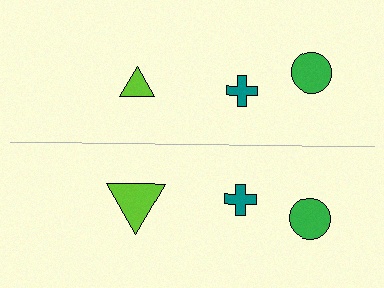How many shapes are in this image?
There are 6 shapes in this image.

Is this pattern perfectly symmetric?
No, the pattern is not perfectly symmetric. The lime triangle on the bottom side has a different size than its mirror counterpart.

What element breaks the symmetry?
The lime triangle on the bottom side has a different size than its mirror counterpart.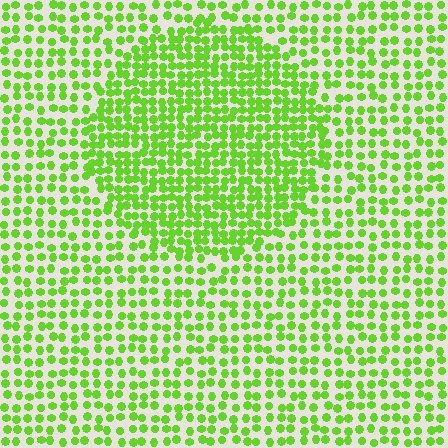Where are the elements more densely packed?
The elements are more densely packed inside the circle boundary.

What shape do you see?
I see a circle.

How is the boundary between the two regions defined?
The boundary is defined by a change in element density (approximately 1.7x ratio). All elements are the same color, size, and shape.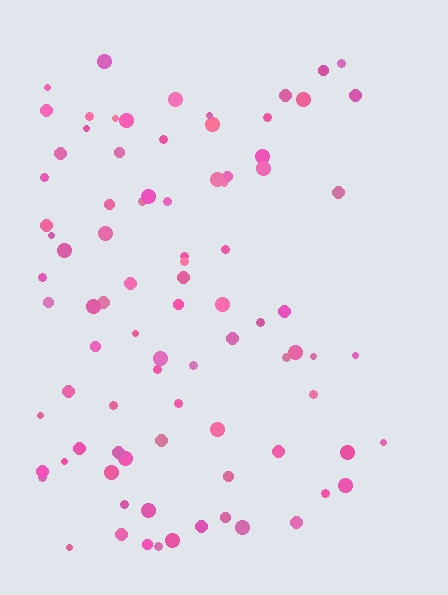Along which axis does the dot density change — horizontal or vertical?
Horizontal.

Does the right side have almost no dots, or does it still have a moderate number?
Still a moderate number, just noticeably fewer than the left.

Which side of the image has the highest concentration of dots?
The left.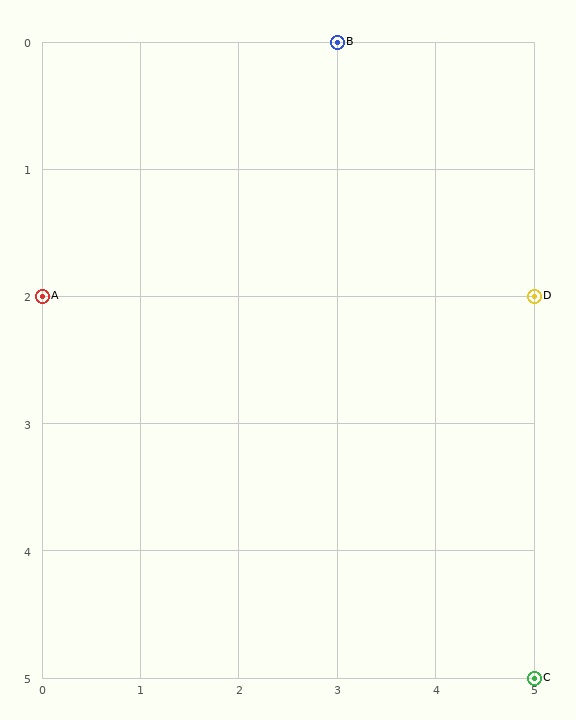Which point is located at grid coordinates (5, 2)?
Point D is at (5, 2).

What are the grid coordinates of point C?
Point C is at grid coordinates (5, 5).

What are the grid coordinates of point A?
Point A is at grid coordinates (0, 2).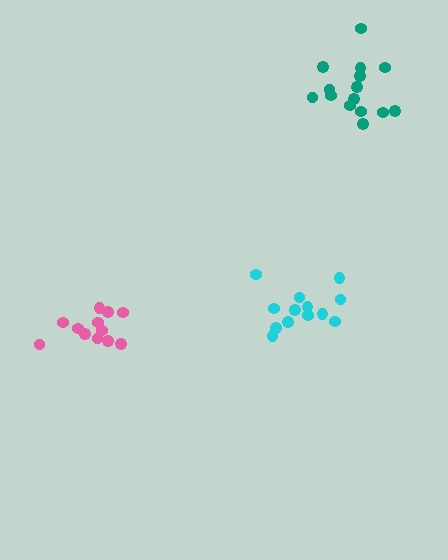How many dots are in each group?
Group 1: 12 dots, Group 2: 13 dots, Group 3: 15 dots (40 total).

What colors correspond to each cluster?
The clusters are colored: pink, cyan, teal.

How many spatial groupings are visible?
There are 3 spatial groupings.